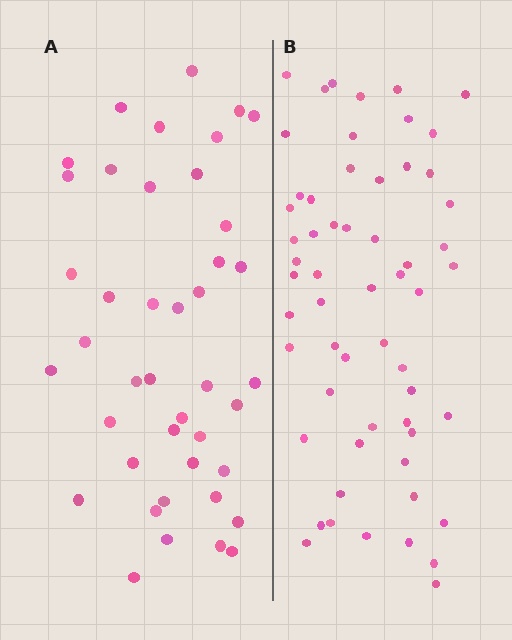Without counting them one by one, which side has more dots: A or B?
Region B (the right region) has more dots.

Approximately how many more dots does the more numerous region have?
Region B has approximately 15 more dots than region A.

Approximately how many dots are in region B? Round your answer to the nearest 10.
About 60 dots. (The exact count is 58, which rounds to 60.)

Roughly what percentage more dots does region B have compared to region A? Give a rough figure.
About 40% more.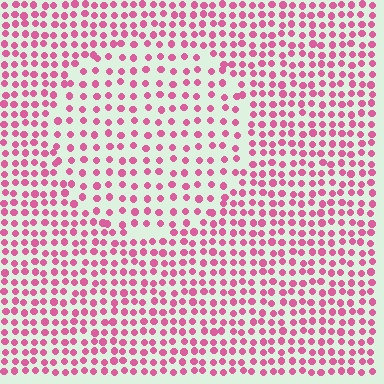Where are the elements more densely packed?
The elements are more densely packed outside the circle boundary.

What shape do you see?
I see a circle.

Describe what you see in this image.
The image contains small pink elements arranged at two different densities. A circle-shaped region is visible where the elements are less densely packed than the surrounding area.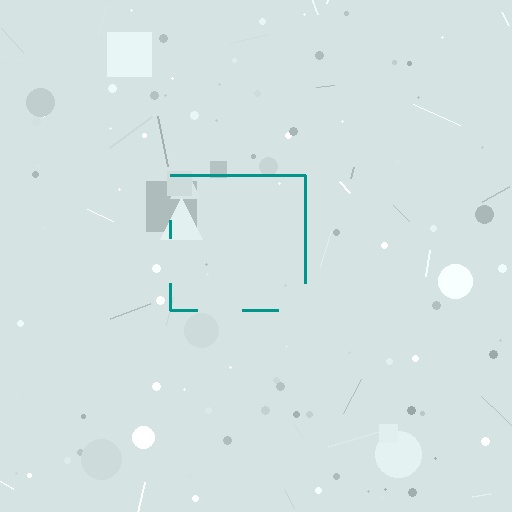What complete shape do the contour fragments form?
The contour fragments form a square.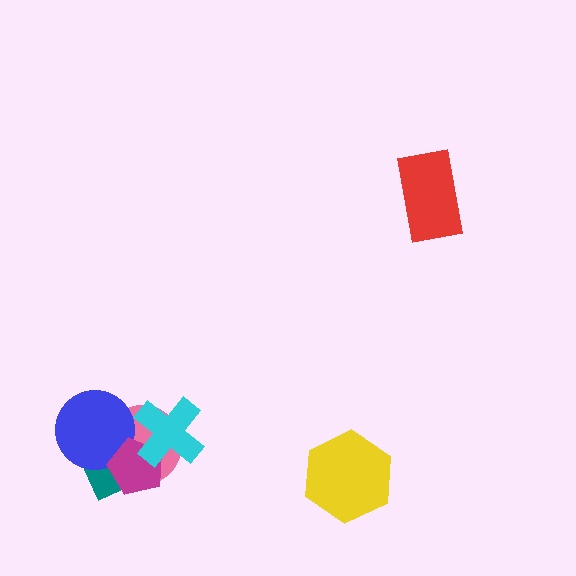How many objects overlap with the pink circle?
4 objects overlap with the pink circle.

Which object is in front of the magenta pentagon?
The cyan cross is in front of the magenta pentagon.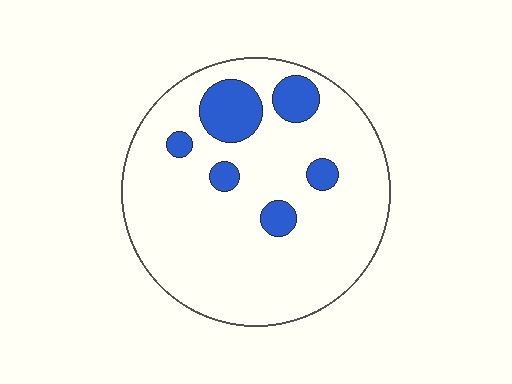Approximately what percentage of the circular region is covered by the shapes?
Approximately 15%.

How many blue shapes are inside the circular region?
6.